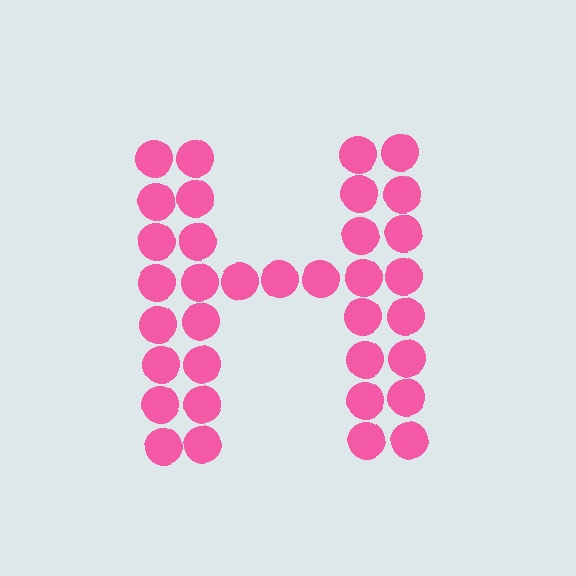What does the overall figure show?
The overall figure shows the letter H.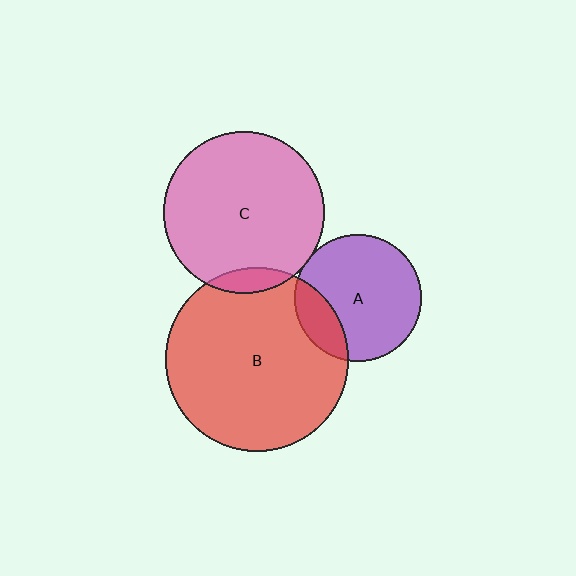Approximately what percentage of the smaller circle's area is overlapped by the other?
Approximately 10%.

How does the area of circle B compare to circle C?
Approximately 1.3 times.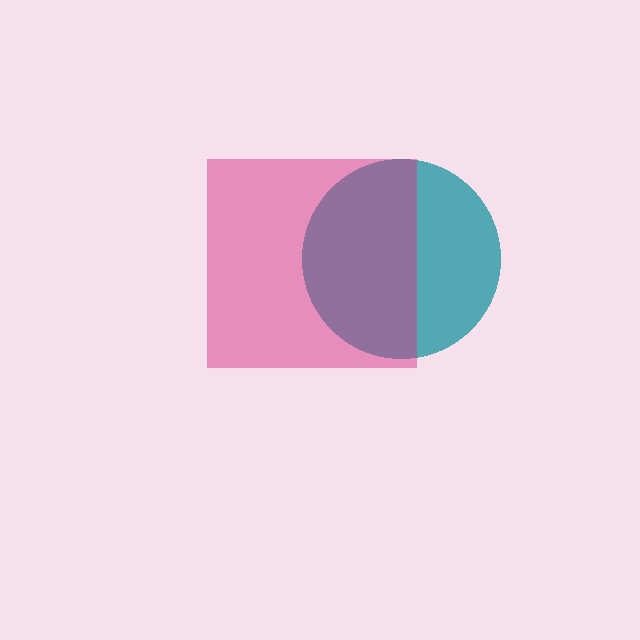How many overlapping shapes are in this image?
There are 2 overlapping shapes in the image.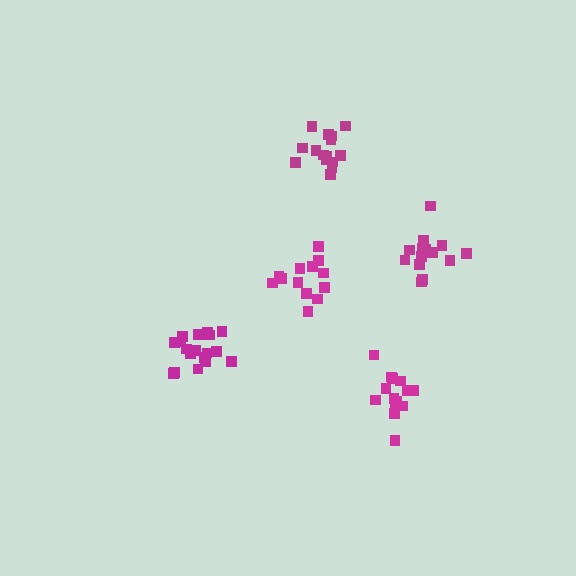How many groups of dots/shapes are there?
There are 5 groups.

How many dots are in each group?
Group 1: 14 dots, Group 2: 13 dots, Group 3: 16 dots, Group 4: 14 dots, Group 5: 18 dots (75 total).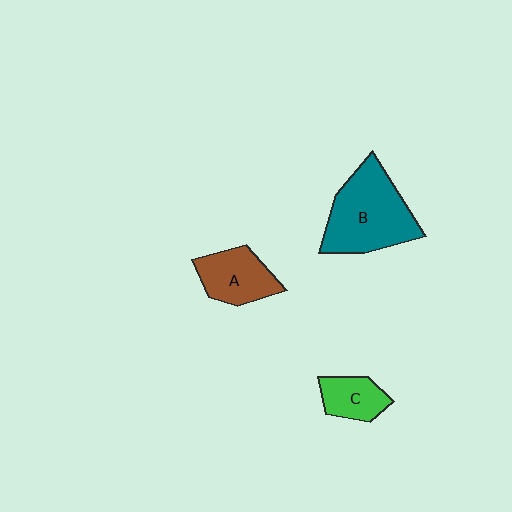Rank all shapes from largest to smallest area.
From largest to smallest: B (teal), A (brown), C (green).